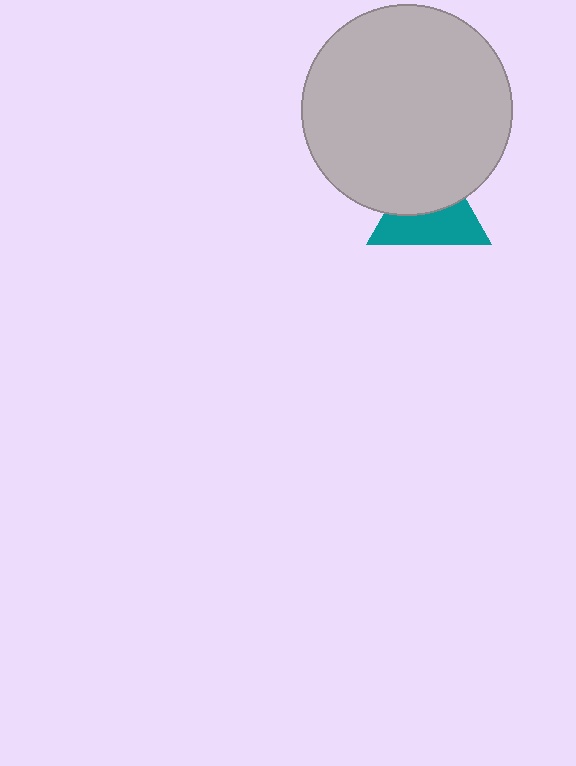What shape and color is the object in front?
The object in front is a light gray circle.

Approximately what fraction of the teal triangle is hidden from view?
Roughly 48% of the teal triangle is hidden behind the light gray circle.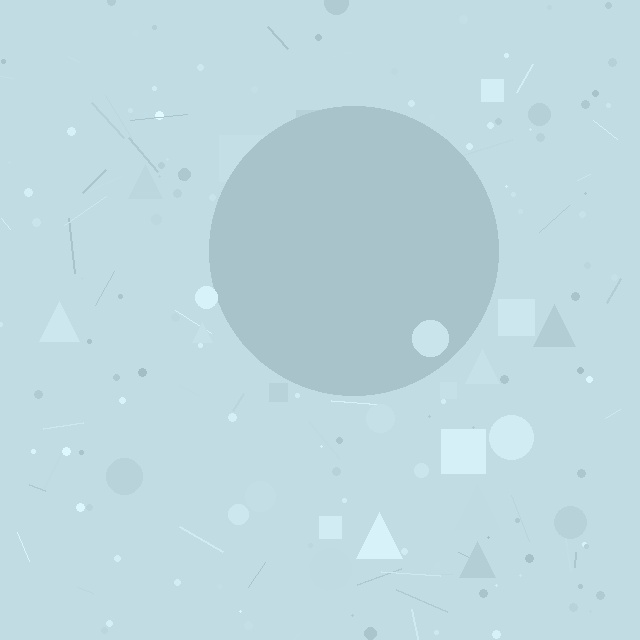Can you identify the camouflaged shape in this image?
The camouflaged shape is a circle.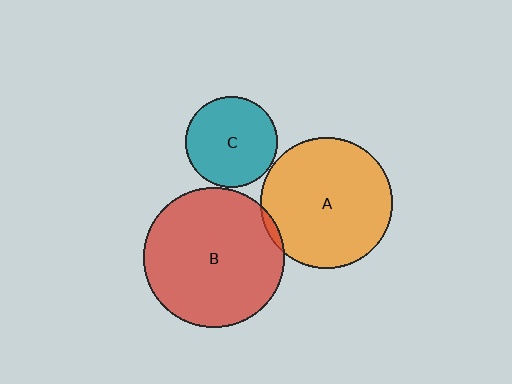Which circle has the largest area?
Circle B (red).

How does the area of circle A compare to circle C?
Approximately 2.1 times.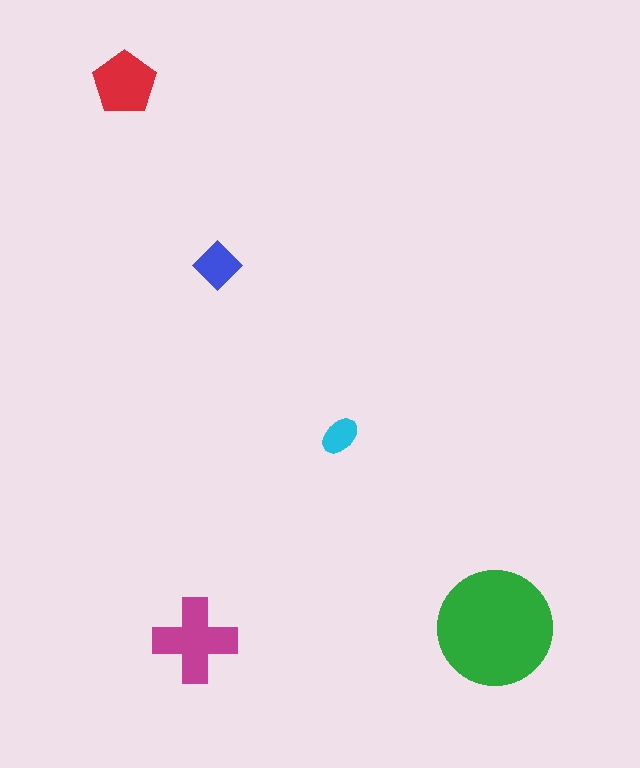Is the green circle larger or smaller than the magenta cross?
Larger.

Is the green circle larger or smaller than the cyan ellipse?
Larger.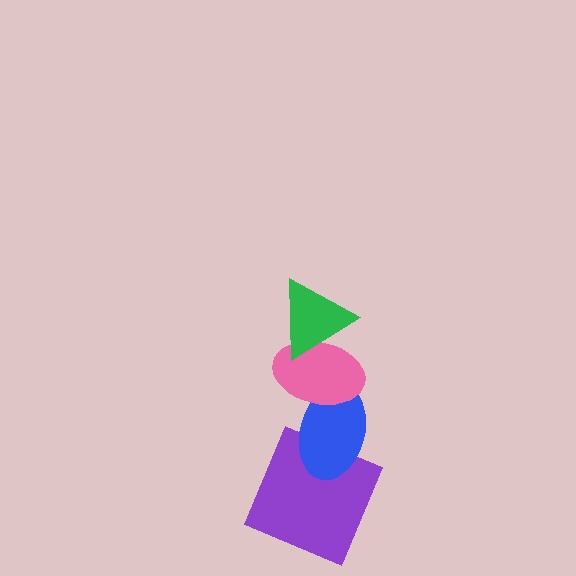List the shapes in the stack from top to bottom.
From top to bottom: the green triangle, the pink ellipse, the blue ellipse, the purple square.